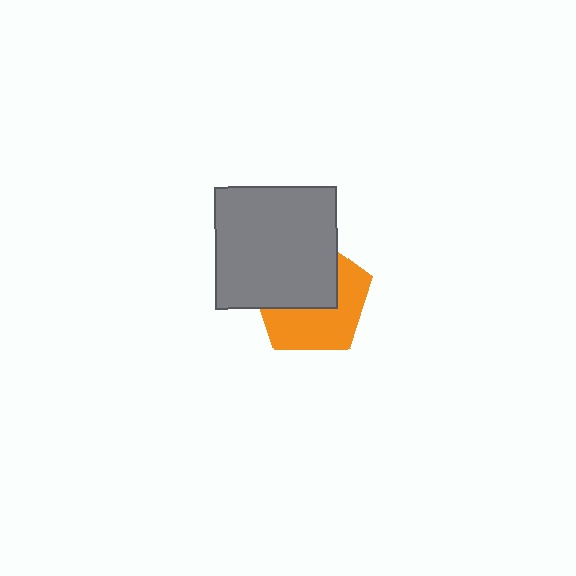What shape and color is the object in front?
The object in front is a gray square.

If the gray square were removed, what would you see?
You would see the complete orange pentagon.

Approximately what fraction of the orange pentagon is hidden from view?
Roughly 50% of the orange pentagon is hidden behind the gray square.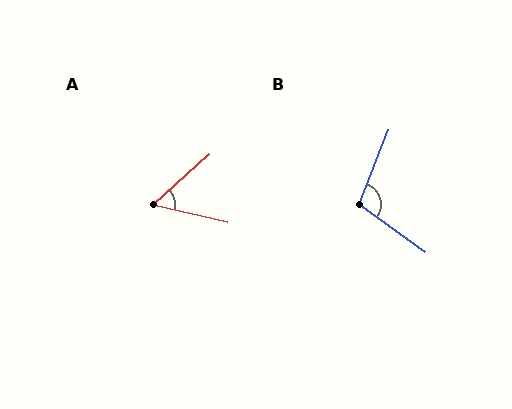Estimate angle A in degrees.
Approximately 55 degrees.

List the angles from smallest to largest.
A (55°), B (104°).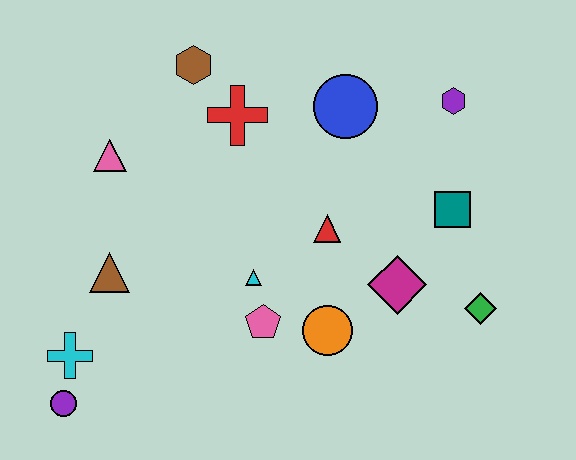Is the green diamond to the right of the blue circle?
Yes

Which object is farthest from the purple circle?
The purple hexagon is farthest from the purple circle.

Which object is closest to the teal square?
The magenta diamond is closest to the teal square.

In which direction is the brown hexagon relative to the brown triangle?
The brown hexagon is above the brown triangle.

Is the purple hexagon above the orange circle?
Yes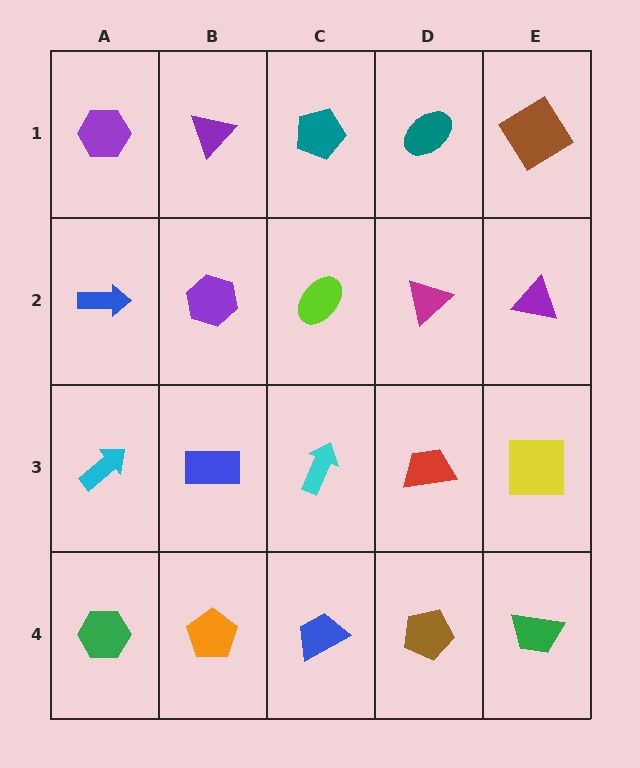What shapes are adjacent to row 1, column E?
A purple triangle (row 2, column E), a teal ellipse (row 1, column D).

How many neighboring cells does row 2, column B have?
4.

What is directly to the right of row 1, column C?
A teal ellipse.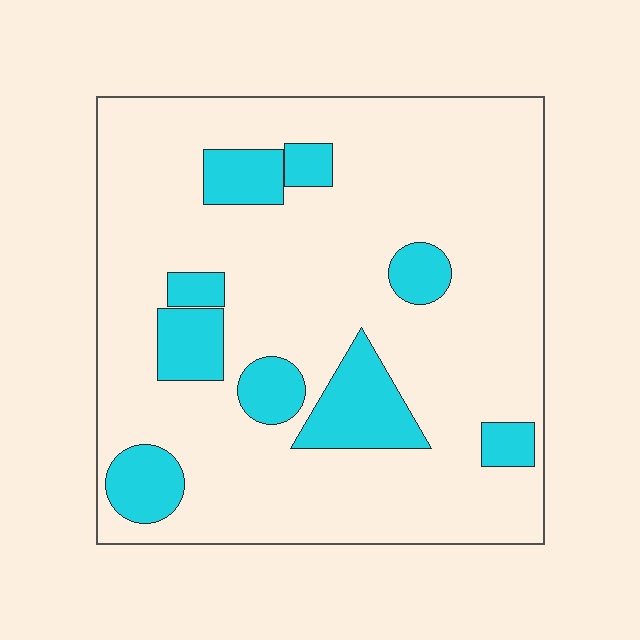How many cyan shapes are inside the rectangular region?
9.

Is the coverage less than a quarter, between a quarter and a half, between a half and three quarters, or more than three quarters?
Less than a quarter.